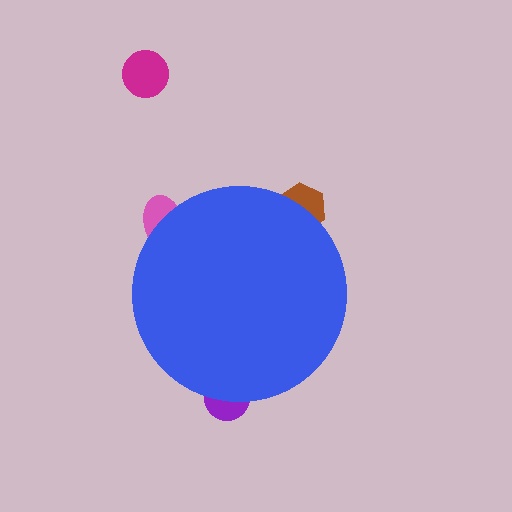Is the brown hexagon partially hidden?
Yes, the brown hexagon is partially hidden behind the blue circle.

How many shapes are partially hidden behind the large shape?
3 shapes are partially hidden.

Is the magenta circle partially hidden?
No, the magenta circle is fully visible.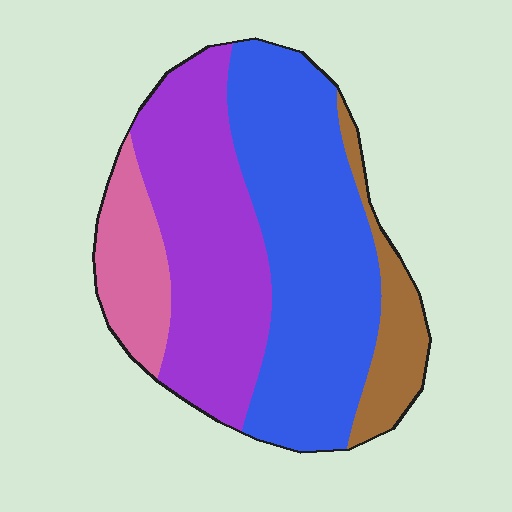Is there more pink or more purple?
Purple.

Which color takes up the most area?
Blue, at roughly 45%.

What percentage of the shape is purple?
Purple takes up between a quarter and a half of the shape.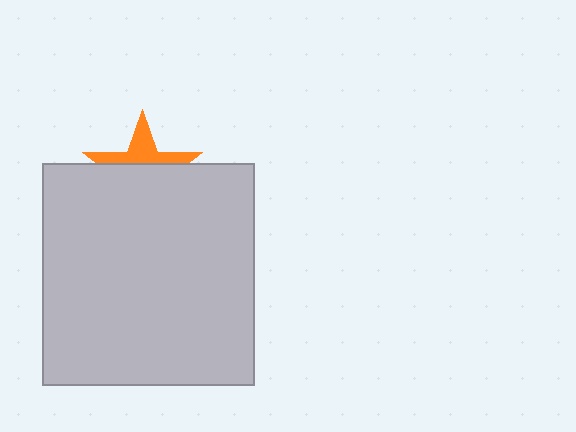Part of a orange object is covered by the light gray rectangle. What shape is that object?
It is a star.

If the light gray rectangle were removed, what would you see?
You would see the complete orange star.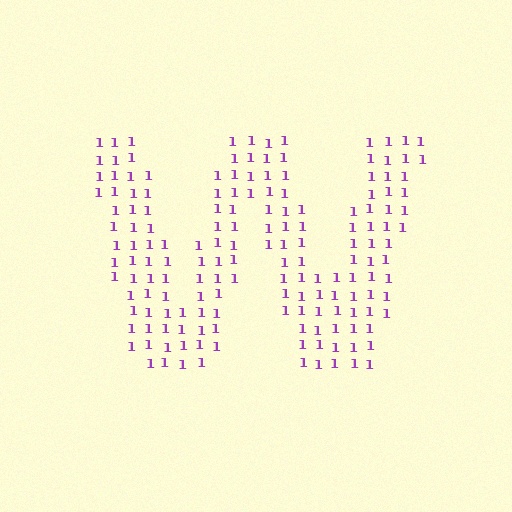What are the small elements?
The small elements are digit 1's.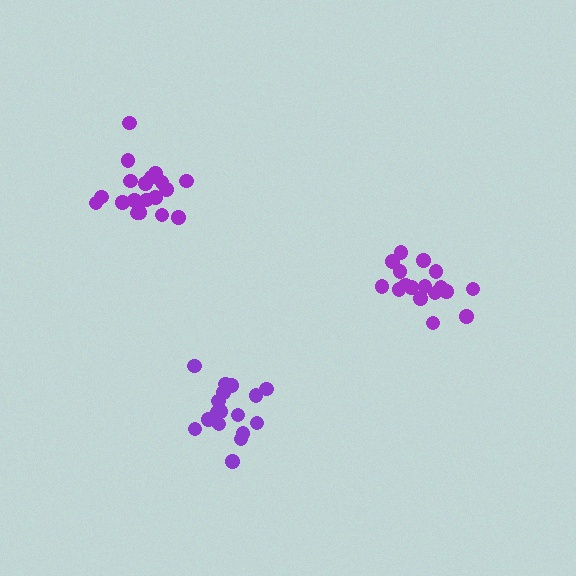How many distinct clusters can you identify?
There are 3 distinct clusters.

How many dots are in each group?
Group 1: 18 dots, Group 2: 19 dots, Group 3: 17 dots (54 total).